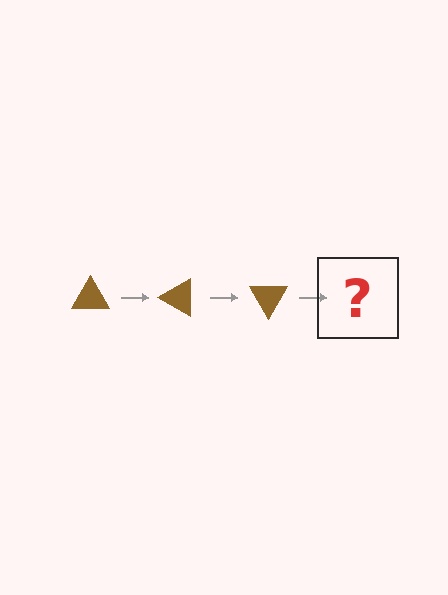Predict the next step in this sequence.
The next step is a brown triangle rotated 90 degrees.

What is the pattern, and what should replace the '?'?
The pattern is that the triangle rotates 30 degrees each step. The '?' should be a brown triangle rotated 90 degrees.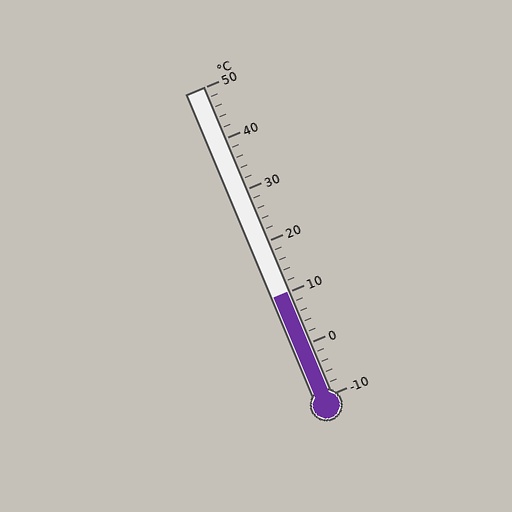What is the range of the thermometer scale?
The thermometer scale ranges from -10°C to 50°C.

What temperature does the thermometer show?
The thermometer shows approximately 10°C.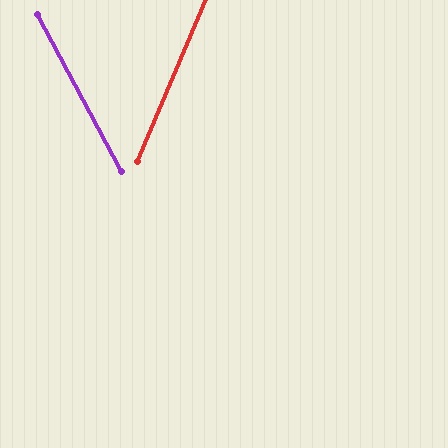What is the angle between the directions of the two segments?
Approximately 51 degrees.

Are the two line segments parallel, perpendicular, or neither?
Neither parallel nor perpendicular — they differ by about 51°.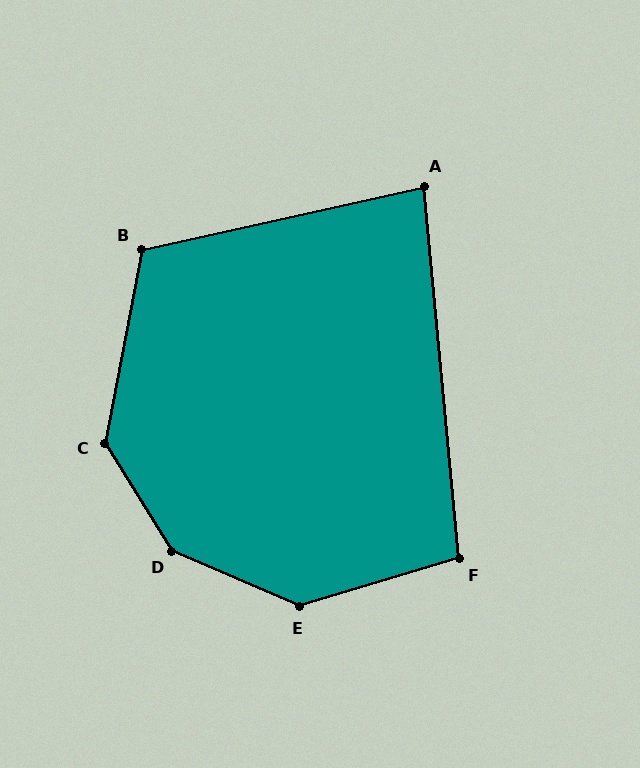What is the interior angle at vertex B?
Approximately 113 degrees (obtuse).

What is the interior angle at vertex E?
Approximately 140 degrees (obtuse).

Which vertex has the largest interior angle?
D, at approximately 145 degrees.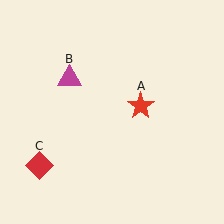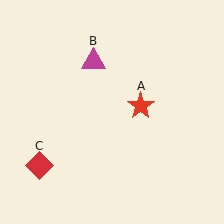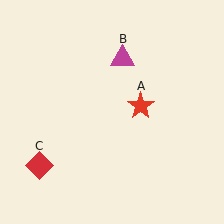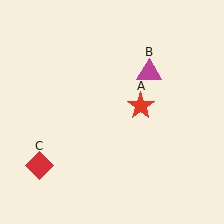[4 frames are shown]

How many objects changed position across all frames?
1 object changed position: magenta triangle (object B).